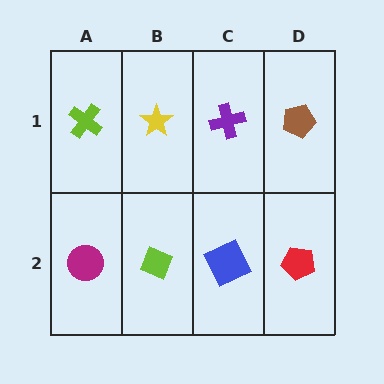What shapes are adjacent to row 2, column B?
A yellow star (row 1, column B), a magenta circle (row 2, column A), a blue square (row 2, column C).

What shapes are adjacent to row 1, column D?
A red pentagon (row 2, column D), a purple cross (row 1, column C).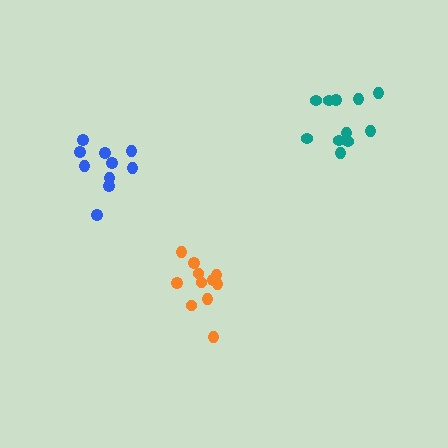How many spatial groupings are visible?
There are 3 spatial groupings.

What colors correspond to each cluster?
The clusters are colored: blue, orange, teal.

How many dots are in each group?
Group 1: 10 dots, Group 2: 11 dots, Group 3: 11 dots (32 total).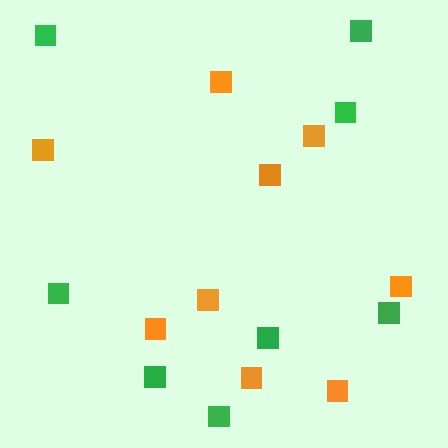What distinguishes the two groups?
There are 2 groups: one group of orange squares (9) and one group of green squares (8).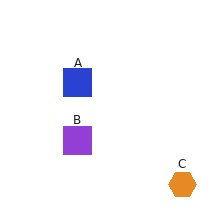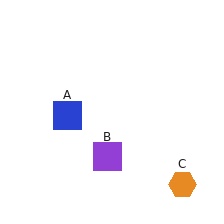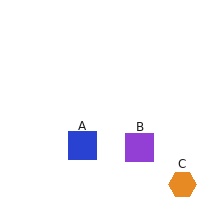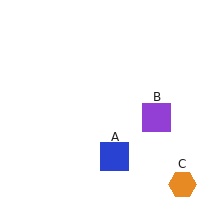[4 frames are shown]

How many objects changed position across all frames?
2 objects changed position: blue square (object A), purple square (object B).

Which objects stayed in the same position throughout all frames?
Orange hexagon (object C) remained stationary.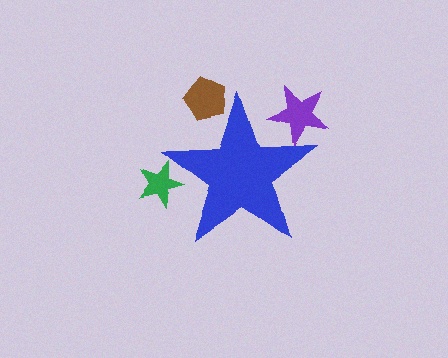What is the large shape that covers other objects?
A blue star.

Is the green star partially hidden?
Yes, the green star is partially hidden behind the blue star.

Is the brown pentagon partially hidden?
Yes, the brown pentagon is partially hidden behind the blue star.